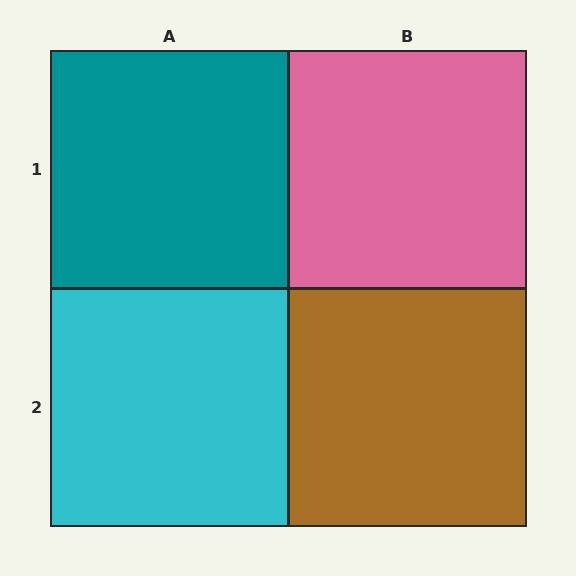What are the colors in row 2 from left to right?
Cyan, brown.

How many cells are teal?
1 cell is teal.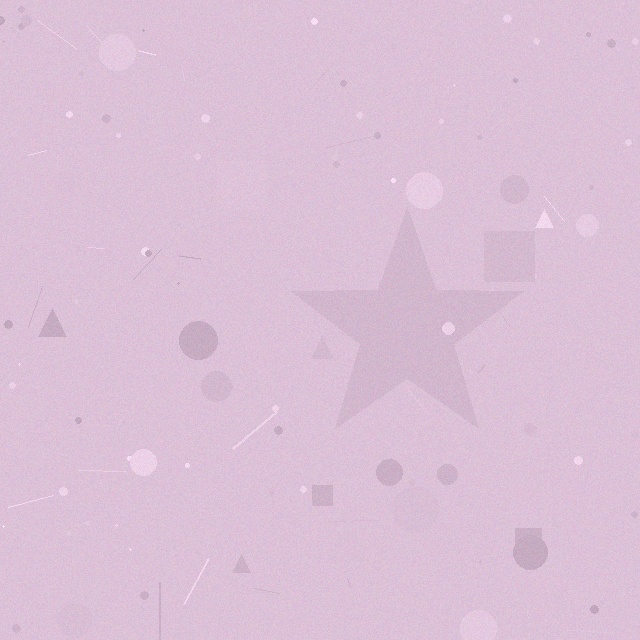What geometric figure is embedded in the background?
A star is embedded in the background.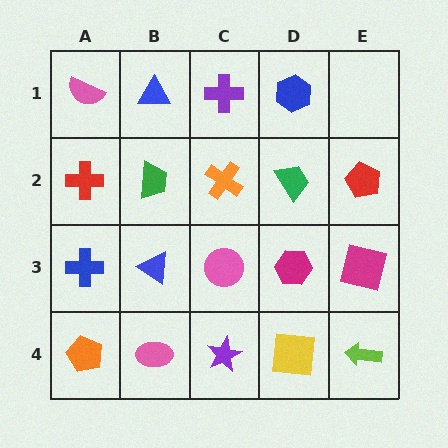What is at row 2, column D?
A green trapezoid.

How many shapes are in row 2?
5 shapes.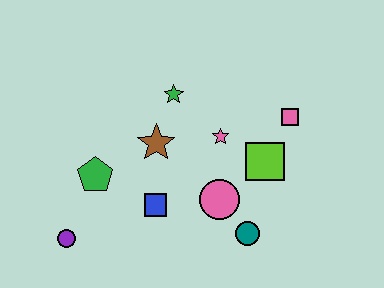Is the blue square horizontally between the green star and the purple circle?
Yes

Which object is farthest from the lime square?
The purple circle is farthest from the lime square.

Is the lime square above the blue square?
Yes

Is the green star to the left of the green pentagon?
No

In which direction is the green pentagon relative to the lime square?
The green pentagon is to the left of the lime square.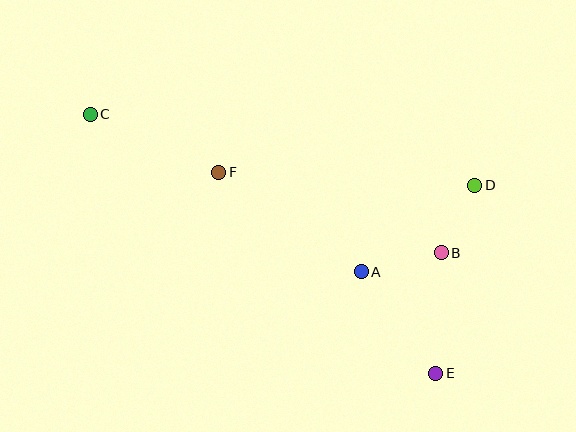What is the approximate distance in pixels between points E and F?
The distance between E and F is approximately 296 pixels.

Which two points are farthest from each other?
Points C and E are farthest from each other.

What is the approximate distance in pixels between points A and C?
The distance between A and C is approximately 314 pixels.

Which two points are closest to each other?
Points B and D are closest to each other.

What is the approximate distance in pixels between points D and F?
The distance between D and F is approximately 256 pixels.